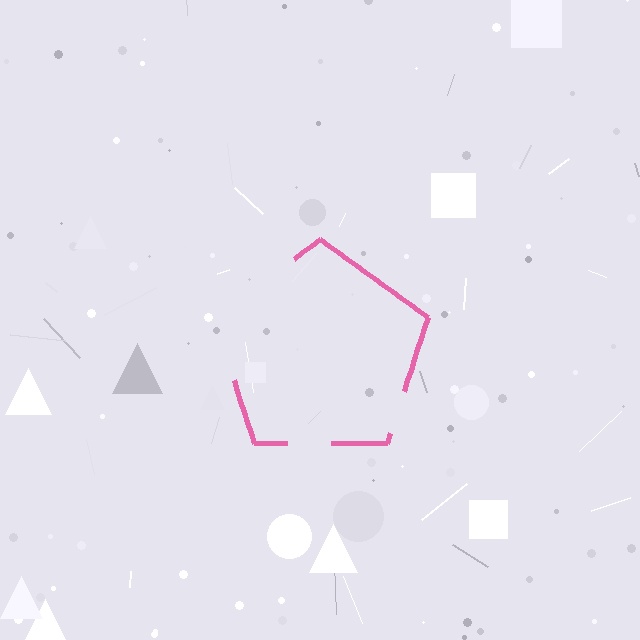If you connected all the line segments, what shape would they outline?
They would outline a pentagon.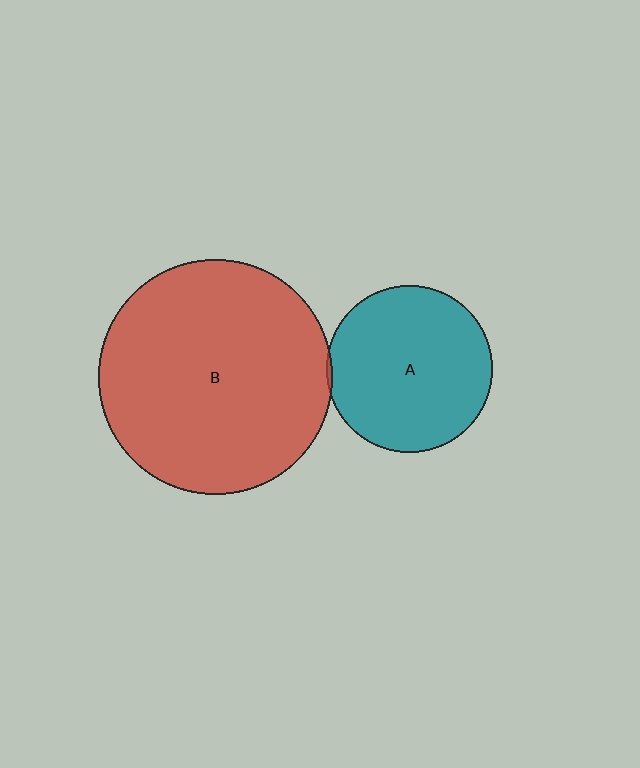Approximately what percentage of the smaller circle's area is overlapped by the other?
Approximately 5%.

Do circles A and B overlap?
Yes.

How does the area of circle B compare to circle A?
Approximately 2.0 times.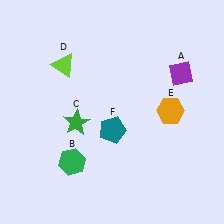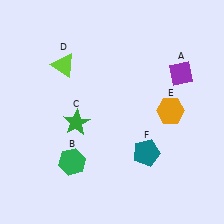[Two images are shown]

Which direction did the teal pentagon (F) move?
The teal pentagon (F) moved right.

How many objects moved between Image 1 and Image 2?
1 object moved between the two images.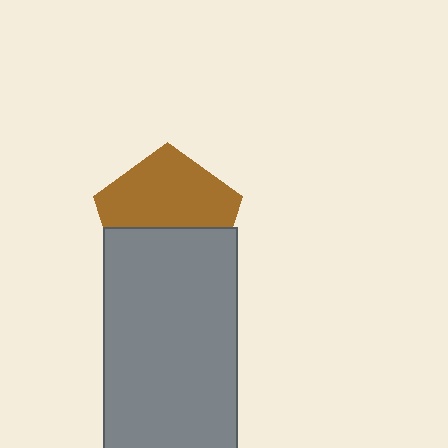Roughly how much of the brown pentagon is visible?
About half of it is visible (roughly 56%).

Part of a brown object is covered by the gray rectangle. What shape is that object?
It is a pentagon.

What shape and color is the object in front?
The object in front is a gray rectangle.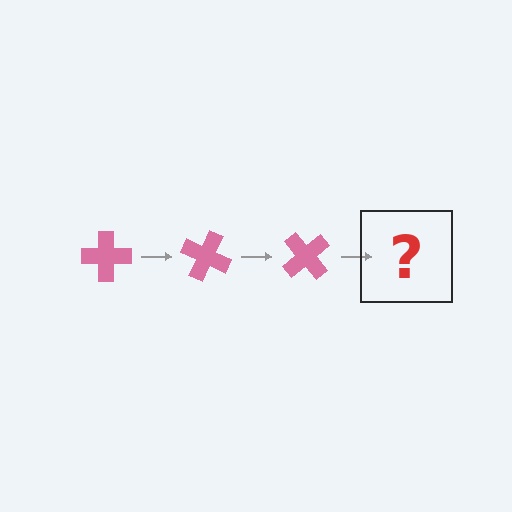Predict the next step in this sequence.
The next step is a pink cross rotated 75 degrees.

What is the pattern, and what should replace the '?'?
The pattern is that the cross rotates 25 degrees each step. The '?' should be a pink cross rotated 75 degrees.